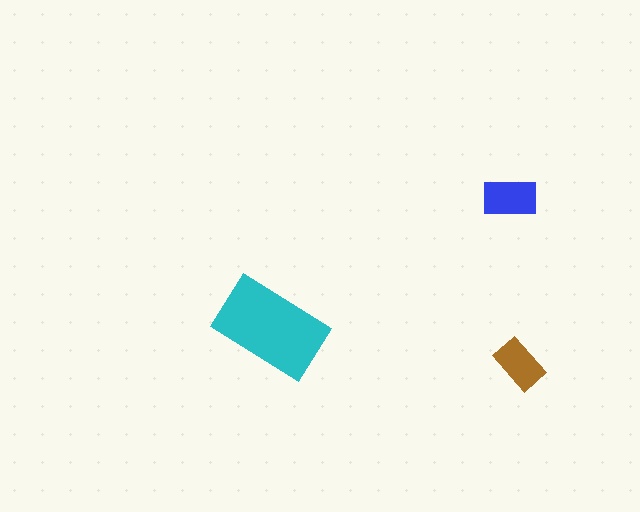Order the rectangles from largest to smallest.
the cyan one, the blue one, the brown one.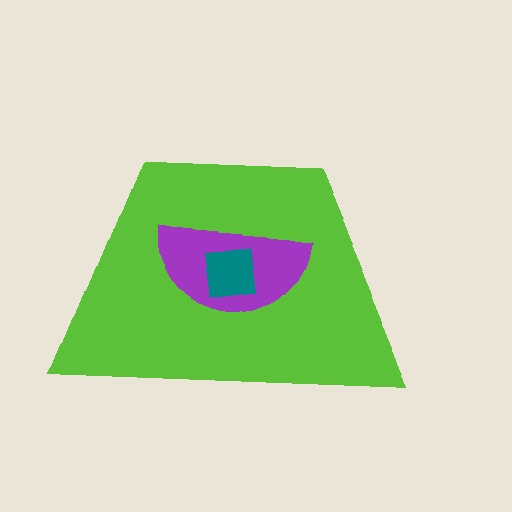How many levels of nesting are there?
3.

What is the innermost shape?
The teal square.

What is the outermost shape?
The lime trapezoid.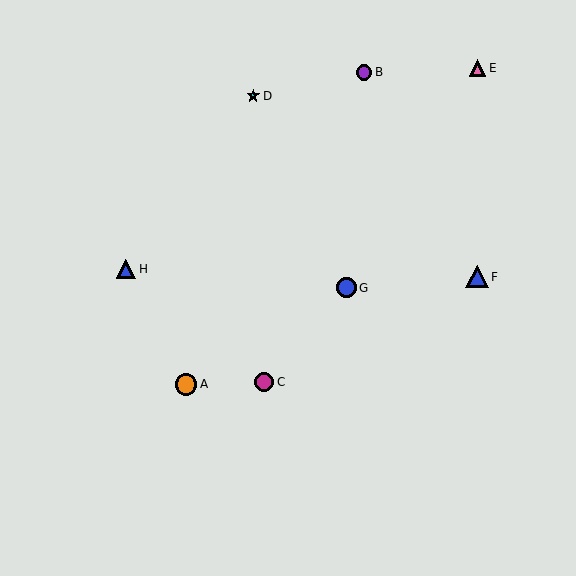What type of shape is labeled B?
Shape B is a purple circle.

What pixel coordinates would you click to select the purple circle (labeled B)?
Click at (364, 72) to select the purple circle B.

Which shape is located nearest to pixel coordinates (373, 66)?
The purple circle (labeled B) at (364, 72) is nearest to that location.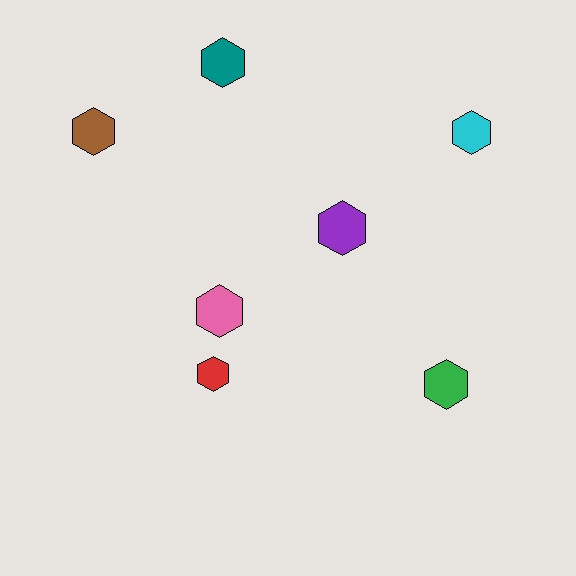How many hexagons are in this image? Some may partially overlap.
There are 7 hexagons.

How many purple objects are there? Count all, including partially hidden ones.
There is 1 purple object.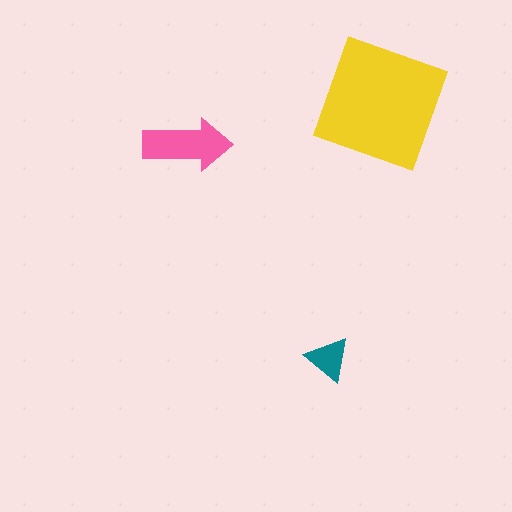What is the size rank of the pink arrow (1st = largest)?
2nd.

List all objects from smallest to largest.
The teal triangle, the pink arrow, the yellow square.